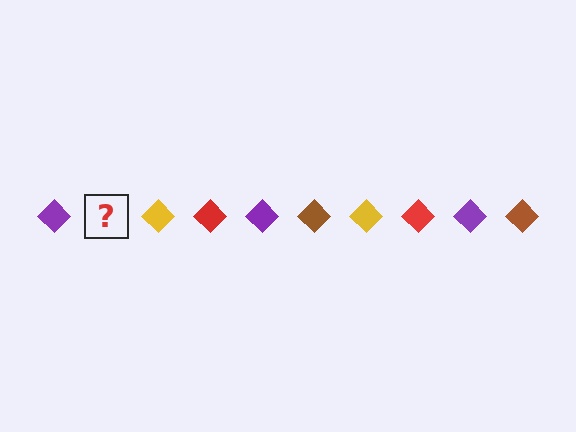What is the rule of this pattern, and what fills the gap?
The rule is that the pattern cycles through purple, brown, yellow, red diamonds. The gap should be filled with a brown diamond.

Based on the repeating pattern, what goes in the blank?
The blank should be a brown diamond.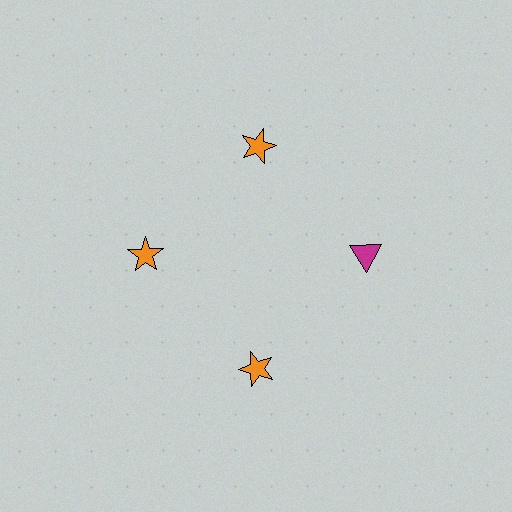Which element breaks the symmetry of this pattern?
The magenta triangle at roughly the 3 o'clock position breaks the symmetry. All other shapes are orange stars.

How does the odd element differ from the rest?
It differs in both color (magenta instead of orange) and shape (triangle instead of star).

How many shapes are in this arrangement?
There are 4 shapes arranged in a ring pattern.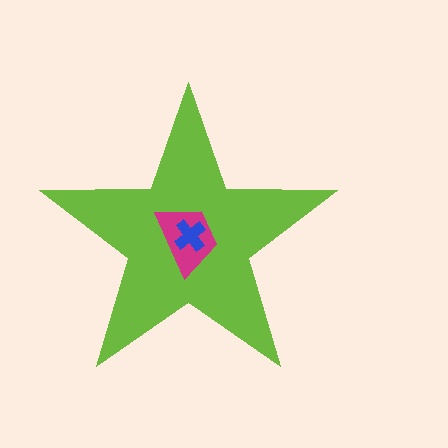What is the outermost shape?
The lime star.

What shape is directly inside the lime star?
The magenta trapezoid.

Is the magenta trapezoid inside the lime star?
Yes.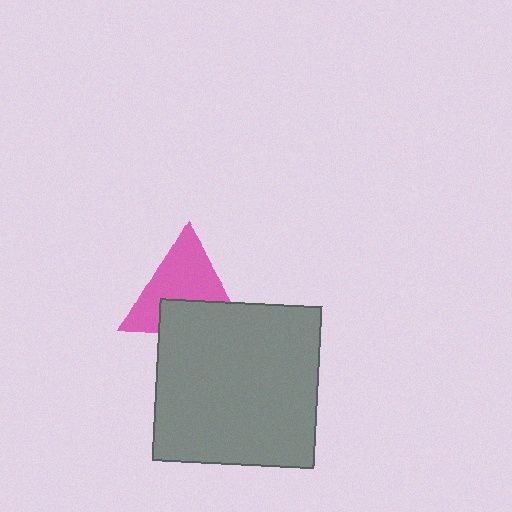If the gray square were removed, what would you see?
You would see the complete pink triangle.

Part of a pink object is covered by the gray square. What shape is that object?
It is a triangle.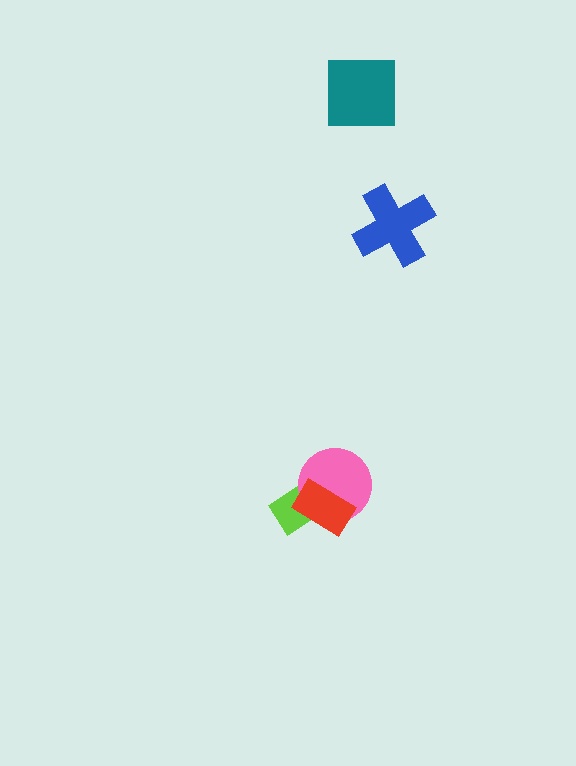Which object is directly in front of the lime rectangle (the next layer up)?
The pink circle is directly in front of the lime rectangle.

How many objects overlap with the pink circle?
2 objects overlap with the pink circle.